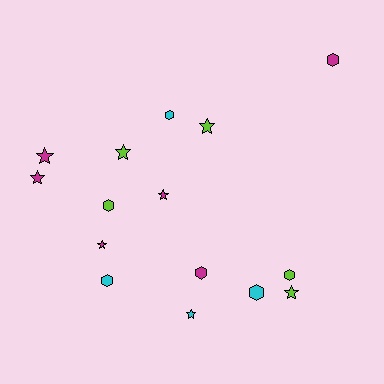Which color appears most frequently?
Magenta, with 6 objects.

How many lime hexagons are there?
There are 2 lime hexagons.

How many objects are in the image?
There are 15 objects.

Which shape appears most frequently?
Star, with 8 objects.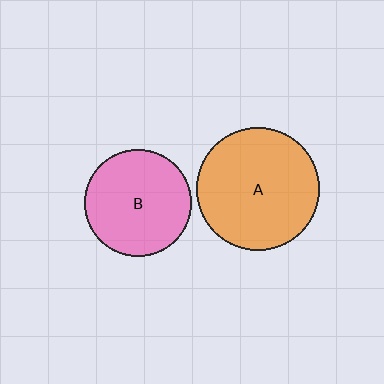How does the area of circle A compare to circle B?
Approximately 1.3 times.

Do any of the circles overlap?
No, none of the circles overlap.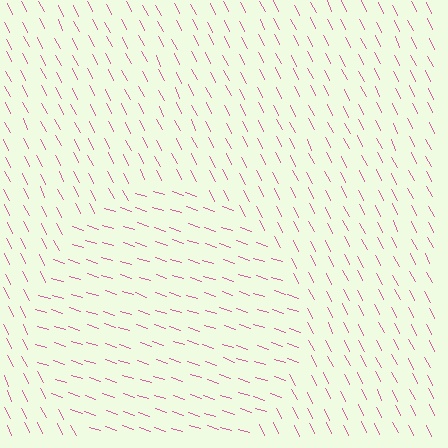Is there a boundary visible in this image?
Yes, there is a texture boundary formed by a change in line orientation.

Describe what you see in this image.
The image is filled with small pink line segments. A circle region in the image has lines oriented differently from the surrounding lines, creating a visible texture boundary.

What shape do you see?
I see a circle.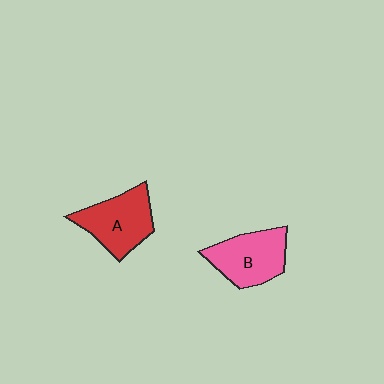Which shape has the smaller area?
Shape B (pink).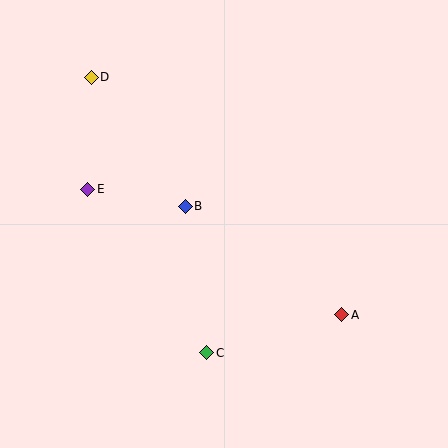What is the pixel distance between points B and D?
The distance between B and D is 159 pixels.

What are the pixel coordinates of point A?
Point A is at (342, 315).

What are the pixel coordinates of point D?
Point D is at (91, 77).